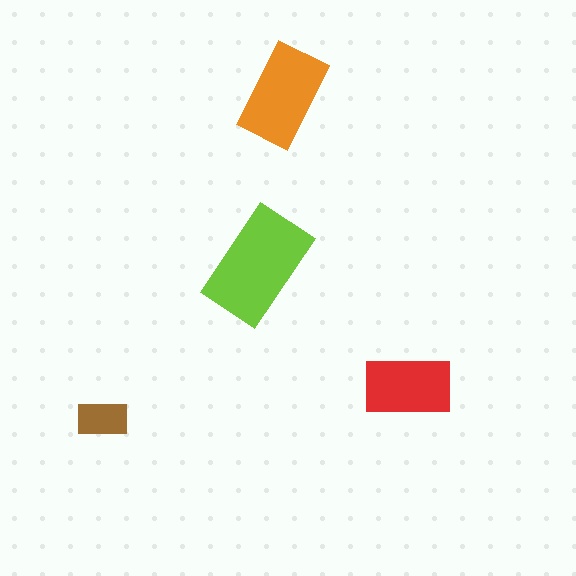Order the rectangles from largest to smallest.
the lime one, the orange one, the red one, the brown one.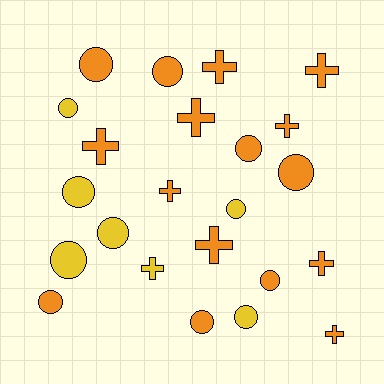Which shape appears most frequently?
Circle, with 13 objects.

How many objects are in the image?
There are 23 objects.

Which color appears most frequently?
Orange, with 16 objects.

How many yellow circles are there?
There are 6 yellow circles.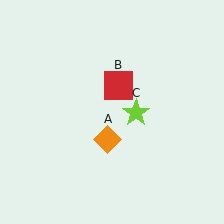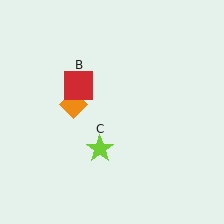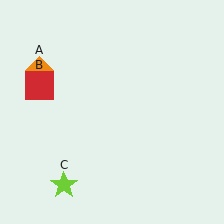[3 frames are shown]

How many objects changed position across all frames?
3 objects changed position: orange diamond (object A), red square (object B), lime star (object C).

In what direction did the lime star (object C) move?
The lime star (object C) moved down and to the left.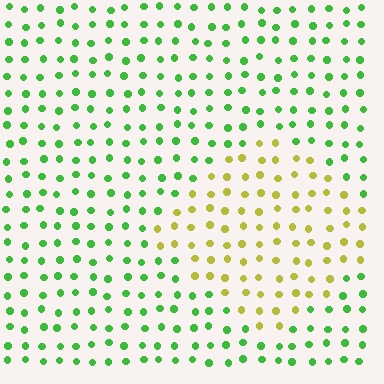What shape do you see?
I see a diamond.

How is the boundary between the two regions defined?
The boundary is defined purely by a slight shift in hue (about 58 degrees). Spacing, size, and orientation are identical on both sides.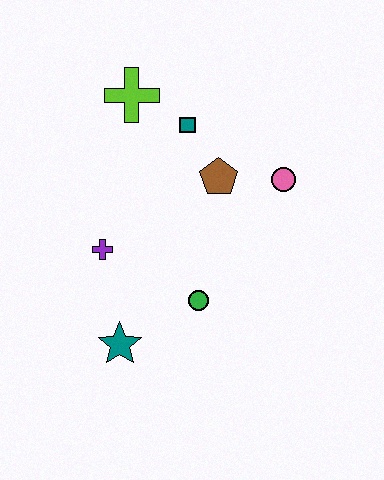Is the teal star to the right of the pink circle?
No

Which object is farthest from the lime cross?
The teal star is farthest from the lime cross.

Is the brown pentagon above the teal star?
Yes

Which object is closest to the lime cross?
The teal square is closest to the lime cross.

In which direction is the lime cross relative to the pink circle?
The lime cross is to the left of the pink circle.